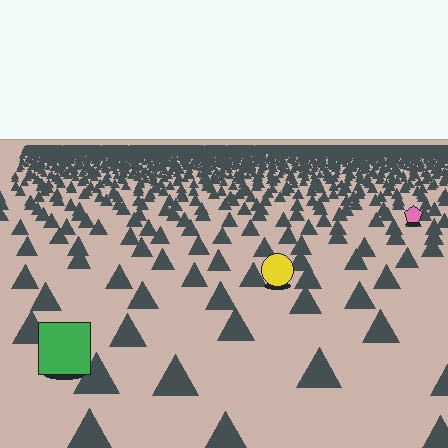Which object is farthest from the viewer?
The pink pentagon is farthest from the viewer. It appears smaller and the ground texture around it is denser.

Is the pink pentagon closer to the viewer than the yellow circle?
No. The yellow circle is closer — you can tell from the texture gradient: the ground texture is coarser near it.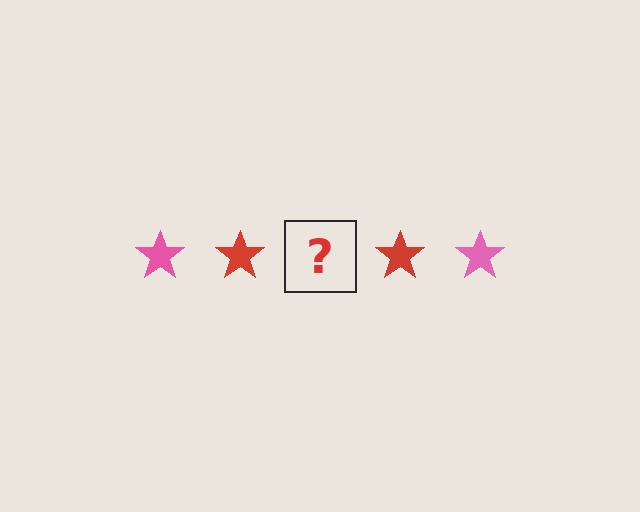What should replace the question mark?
The question mark should be replaced with a pink star.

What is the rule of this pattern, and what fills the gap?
The rule is that the pattern cycles through pink, red stars. The gap should be filled with a pink star.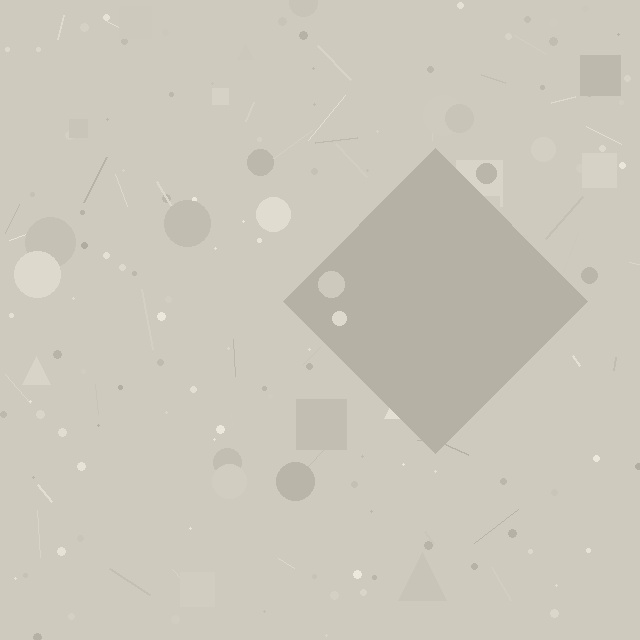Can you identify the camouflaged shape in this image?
The camouflaged shape is a diamond.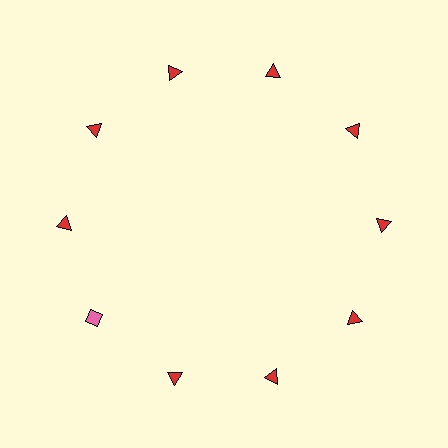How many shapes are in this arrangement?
There are 10 shapes arranged in a ring pattern.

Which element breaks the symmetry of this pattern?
The pink diamond at roughly the 8 o'clock position breaks the symmetry. All other shapes are red triangles.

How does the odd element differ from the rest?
It differs in both color (pink instead of red) and shape (diamond instead of triangle).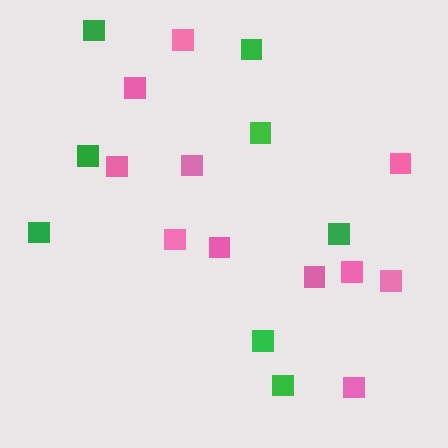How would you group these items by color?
There are 2 groups: one group of green squares (8) and one group of pink squares (11).